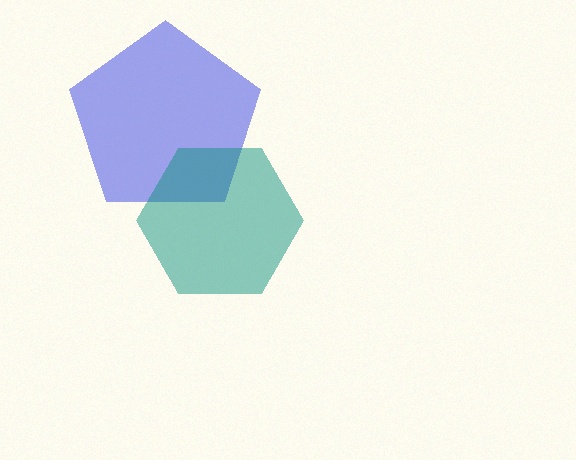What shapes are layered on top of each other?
The layered shapes are: a blue pentagon, a teal hexagon.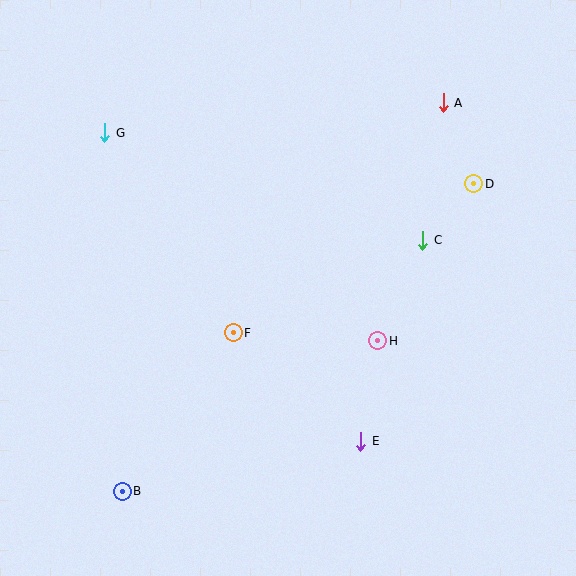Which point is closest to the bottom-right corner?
Point E is closest to the bottom-right corner.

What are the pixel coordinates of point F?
Point F is at (233, 333).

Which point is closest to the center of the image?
Point F at (233, 333) is closest to the center.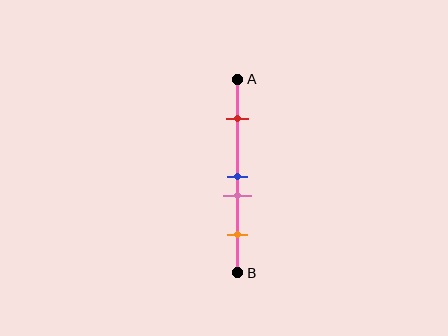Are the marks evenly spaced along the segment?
No, the marks are not evenly spaced.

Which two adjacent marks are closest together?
The blue and pink marks are the closest adjacent pair.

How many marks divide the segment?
There are 4 marks dividing the segment.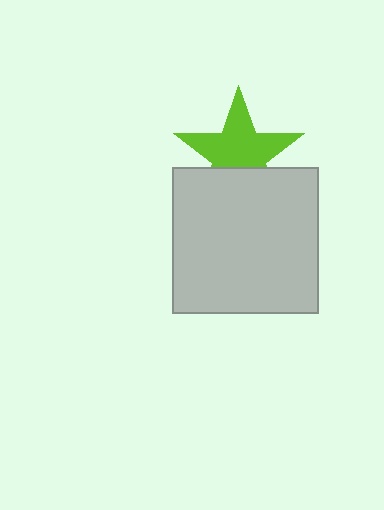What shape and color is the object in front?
The object in front is a light gray square.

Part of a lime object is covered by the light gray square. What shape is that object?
It is a star.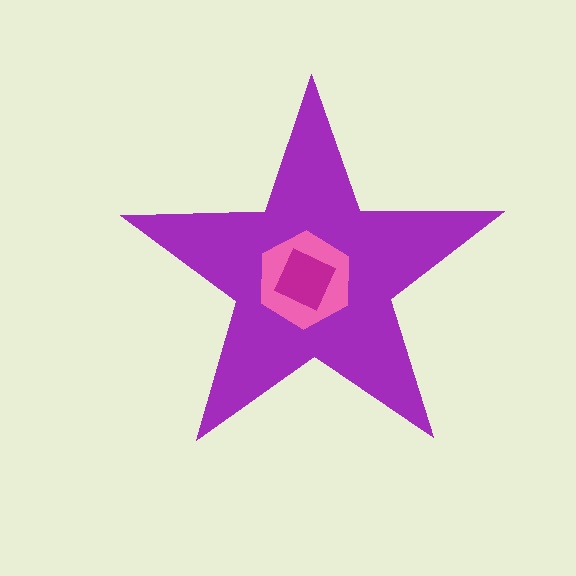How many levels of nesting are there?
3.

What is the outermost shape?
The purple star.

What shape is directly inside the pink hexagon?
The magenta square.